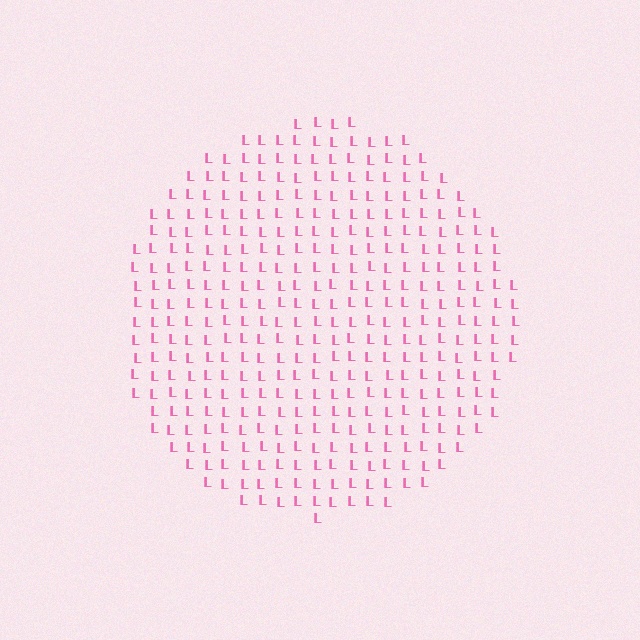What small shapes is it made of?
It is made of small letter L's.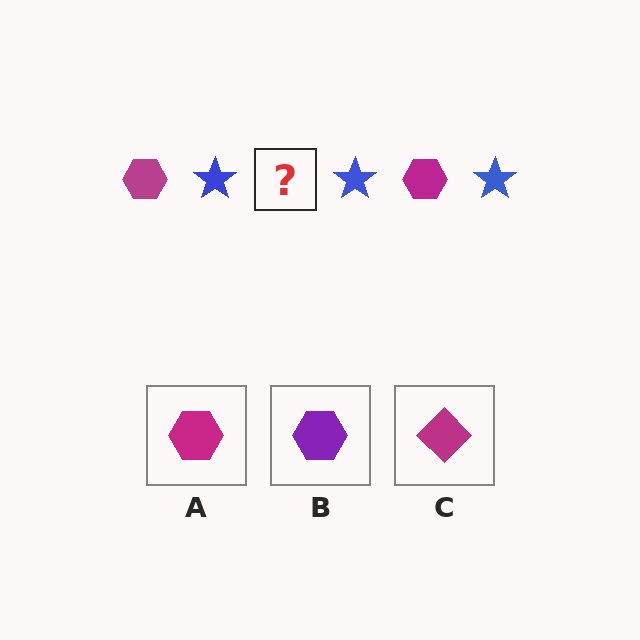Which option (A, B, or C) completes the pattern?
A.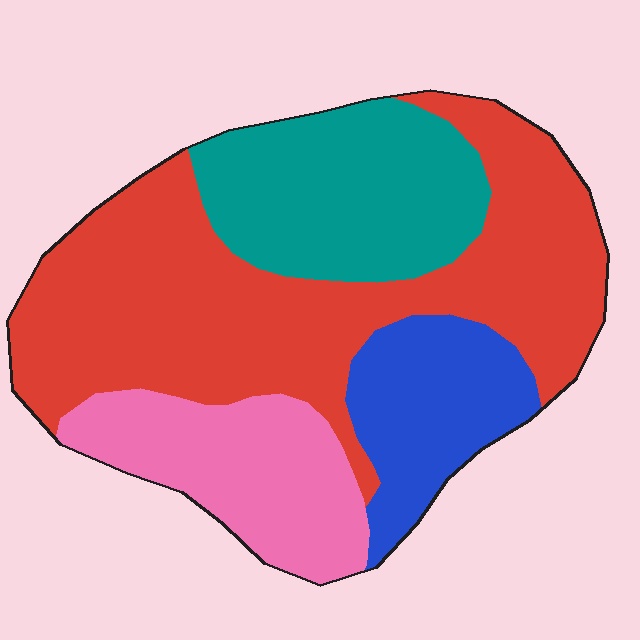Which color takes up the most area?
Red, at roughly 45%.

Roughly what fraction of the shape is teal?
Teal takes up less than a quarter of the shape.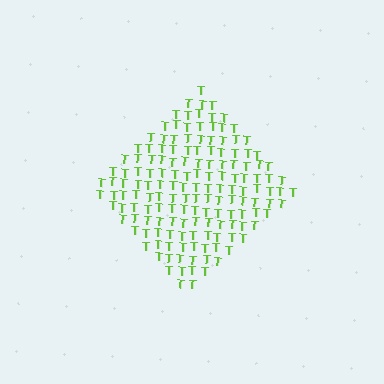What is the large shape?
The large shape is a diamond.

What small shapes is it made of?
It is made of small letter T's.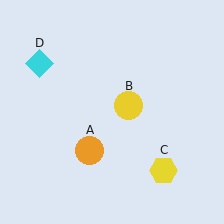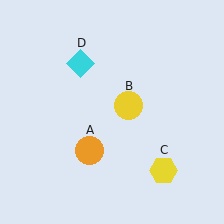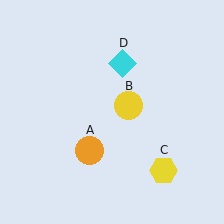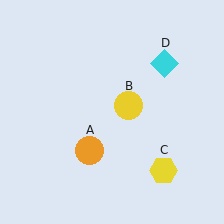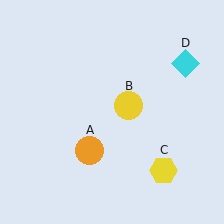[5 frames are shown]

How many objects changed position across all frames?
1 object changed position: cyan diamond (object D).